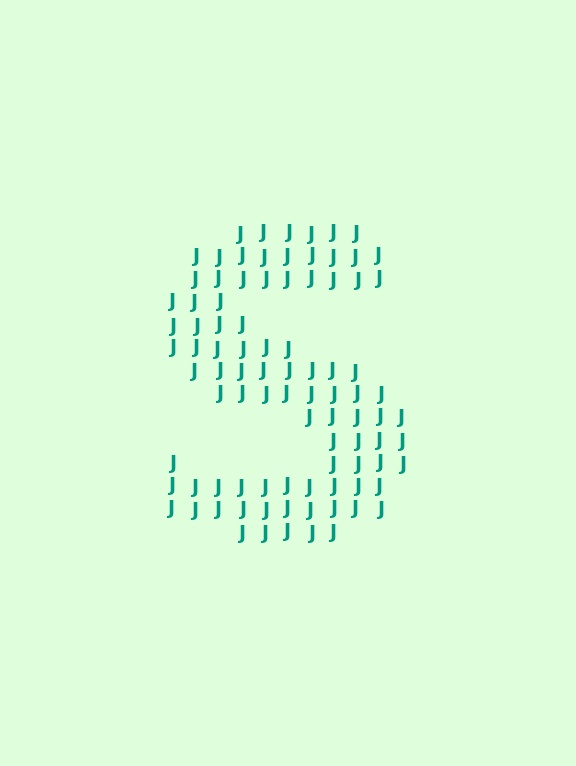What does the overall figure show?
The overall figure shows the letter S.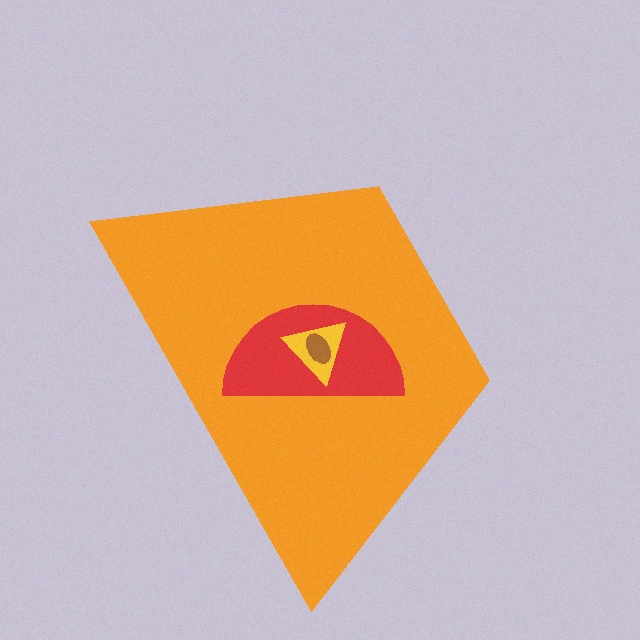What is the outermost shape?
The orange trapezoid.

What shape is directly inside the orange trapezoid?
The red semicircle.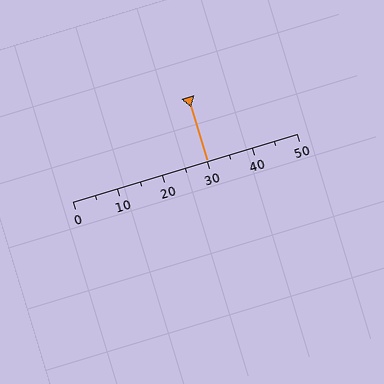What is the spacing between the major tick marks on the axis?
The major ticks are spaced 10 apart.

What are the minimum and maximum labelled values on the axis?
The axis runs from 0 to 50.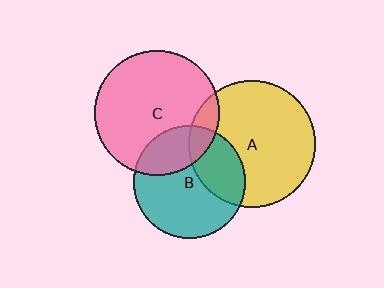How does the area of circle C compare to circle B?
Approximately 1.2 times.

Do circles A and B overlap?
Yes.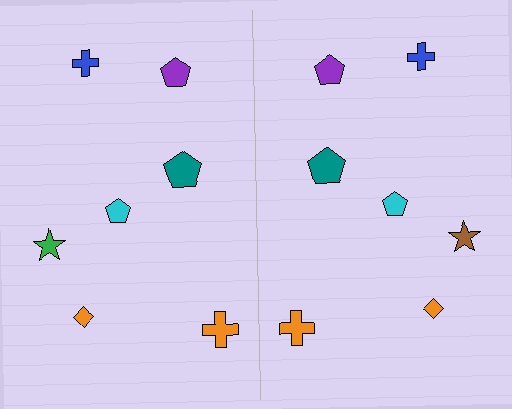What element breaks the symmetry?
The brown star on the right side breaks the symmetry — its mirror counterpart is green.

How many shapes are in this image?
There are 14 shapes in this image.